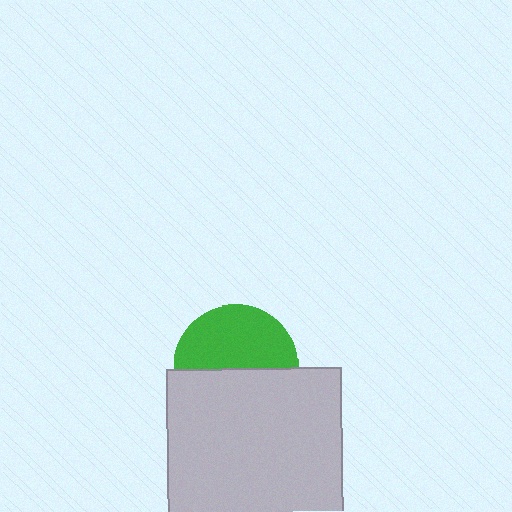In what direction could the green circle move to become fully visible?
The green circle could move up. That would shift it out from behind the light gray rectangle entirely.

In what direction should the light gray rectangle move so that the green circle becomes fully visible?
The light gray rectangle should move down. That is the shortest direction to clear the overlap and leave the green circle fully visible.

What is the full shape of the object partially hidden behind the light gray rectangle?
The partially hidden object is a green circle.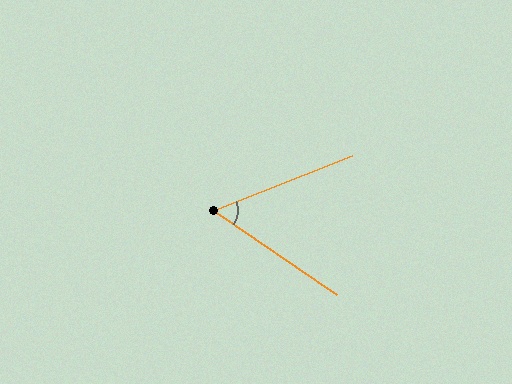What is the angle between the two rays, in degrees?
Approximately 56 degrees.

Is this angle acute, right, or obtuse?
It is acute.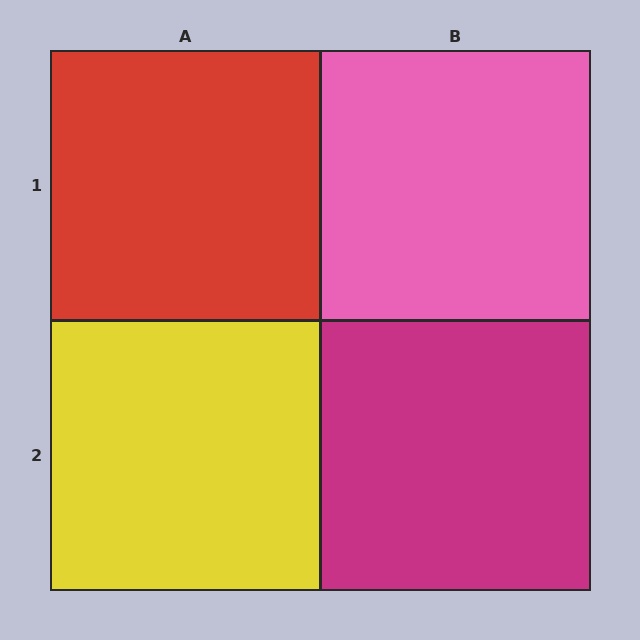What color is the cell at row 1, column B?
Pink.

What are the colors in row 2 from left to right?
Yellow, magenta.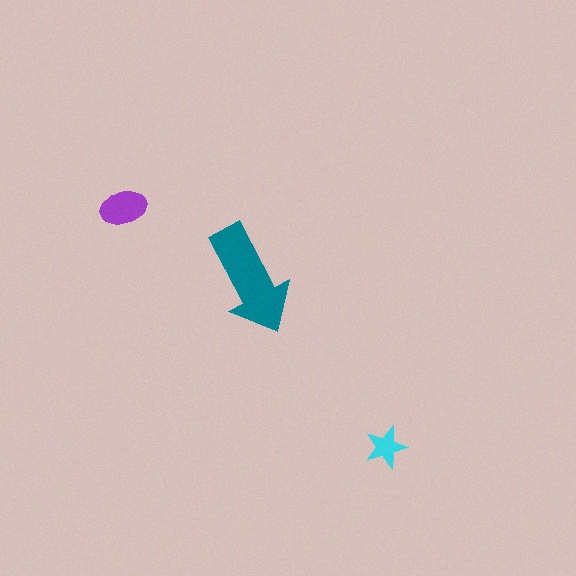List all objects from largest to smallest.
The teal arrow, the purple ellipse, the cyan star.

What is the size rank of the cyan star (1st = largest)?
3rd.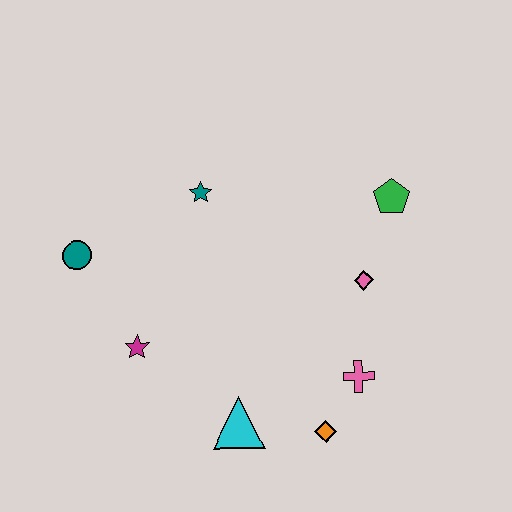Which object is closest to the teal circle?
The magenta star is closest to the teal circle.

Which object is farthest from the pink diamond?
The teal circle is farthest from the pink diamond.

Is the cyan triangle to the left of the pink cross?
Yes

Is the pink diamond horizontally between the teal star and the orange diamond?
No